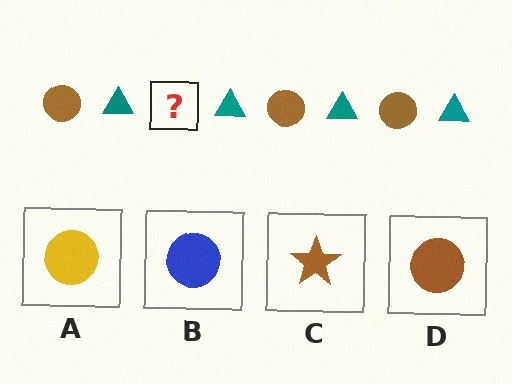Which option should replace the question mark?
Option D.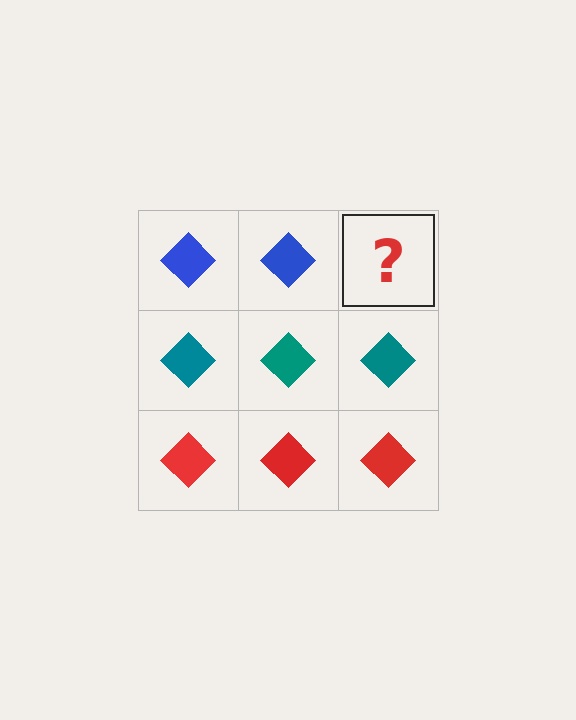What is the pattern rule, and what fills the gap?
The rule is that each row has a consistent color. The gap should be filled with a blue diamond.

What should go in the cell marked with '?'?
The missing cell should contain a blue diamond.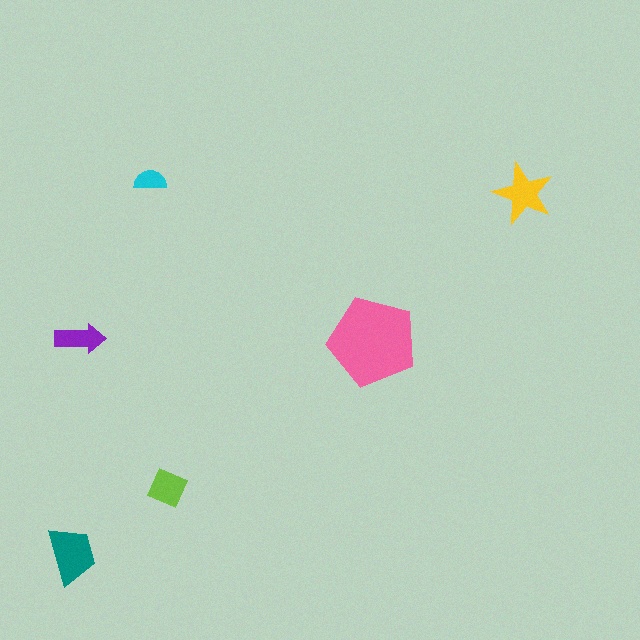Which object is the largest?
The pink pentagon.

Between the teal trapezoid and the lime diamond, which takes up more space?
The teal trapezoid.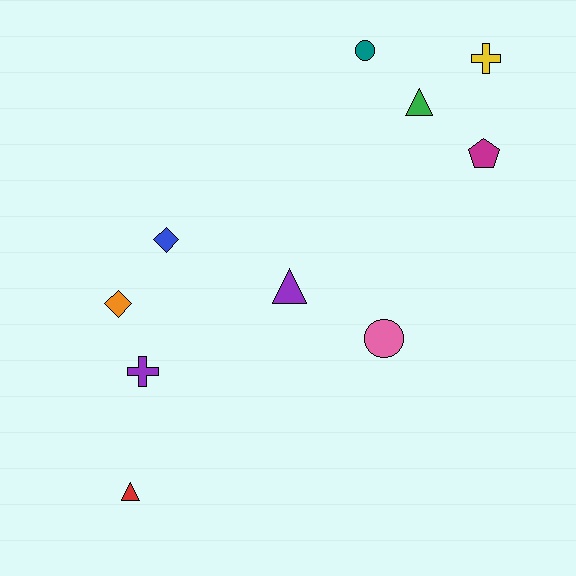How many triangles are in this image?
There are 3 triangles.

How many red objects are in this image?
There is 1 red object.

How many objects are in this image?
There are 10 objects.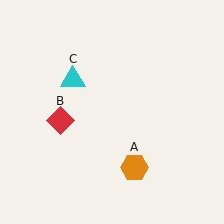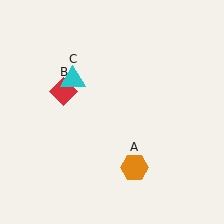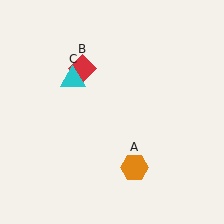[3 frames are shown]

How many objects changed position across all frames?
1 object changed position: red diamond (object B).